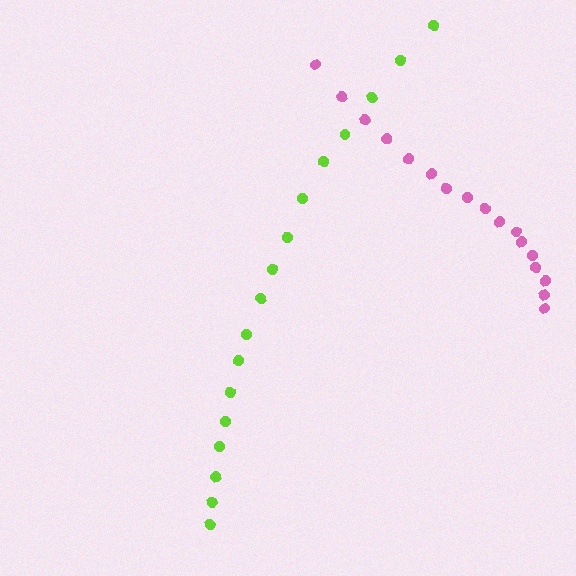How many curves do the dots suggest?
There are 2 distinct paths.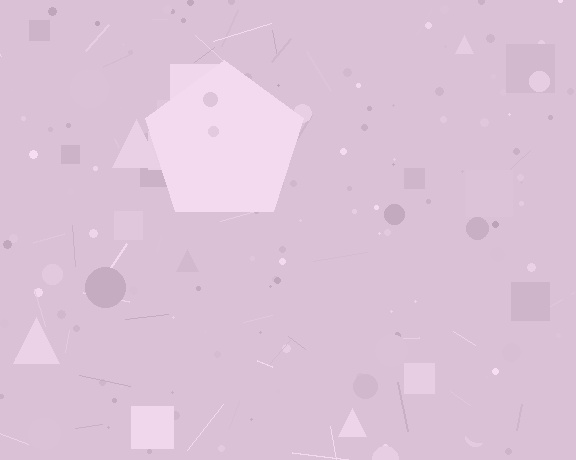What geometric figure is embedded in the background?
A pentagon is embedded in the background.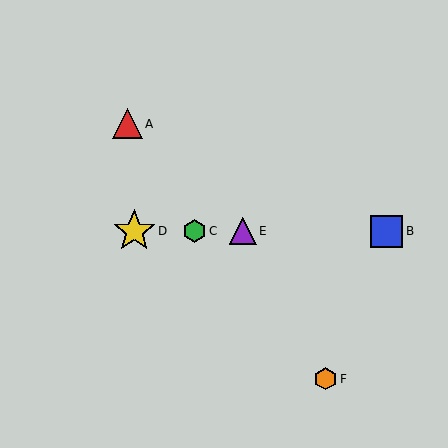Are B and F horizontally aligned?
No, B is at y≈231 and F is at y≈379.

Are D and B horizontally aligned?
Yes, both are at y≈231.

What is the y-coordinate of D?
Object D is at y≈231.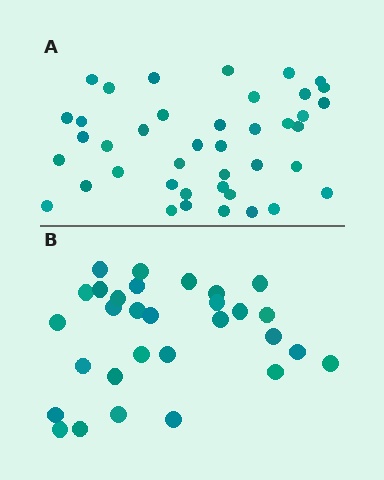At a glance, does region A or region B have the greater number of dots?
Region A (the top region) has more dots.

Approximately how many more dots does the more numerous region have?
Region A has roughly 12 or so more dots than region B.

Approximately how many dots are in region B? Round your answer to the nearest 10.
About 30 dots.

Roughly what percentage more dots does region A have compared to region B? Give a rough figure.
About 35% more.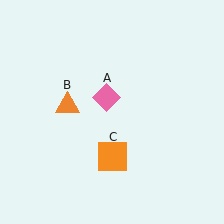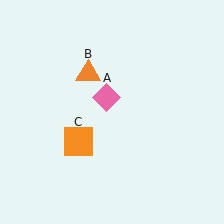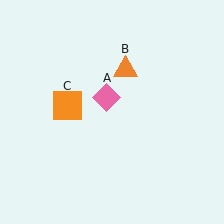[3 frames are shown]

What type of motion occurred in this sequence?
The orange triangle (object B), orange square (object C) rotated clockwise around the center of the scene.